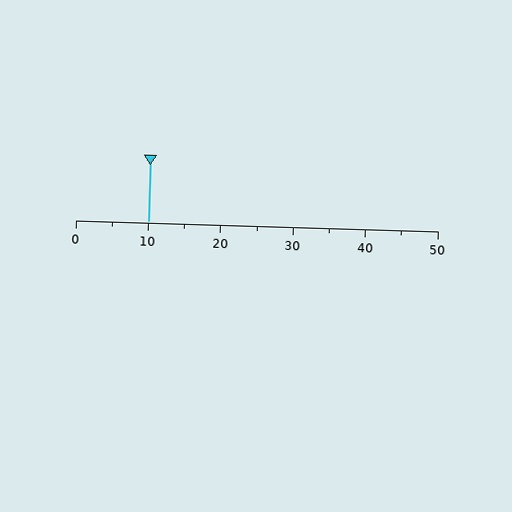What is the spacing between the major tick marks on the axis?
The major ticks are spaced 10 apart.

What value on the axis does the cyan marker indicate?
The marker indicates approximately 10.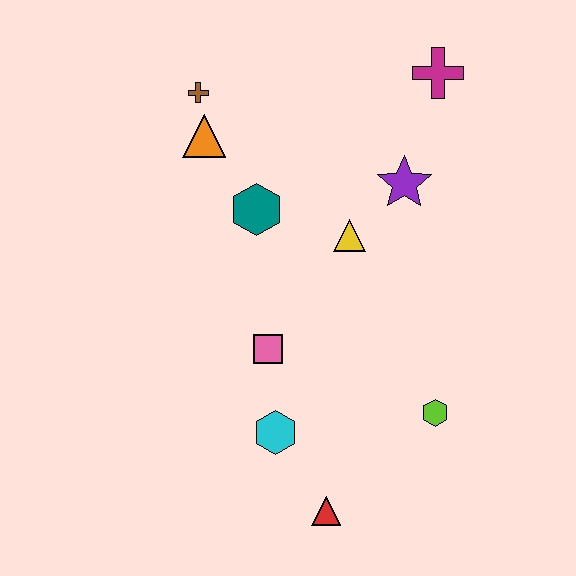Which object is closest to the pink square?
The cyan hexagon is closest to the pink square.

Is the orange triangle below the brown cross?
Yes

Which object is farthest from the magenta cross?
The red triangle is farthest from the magenta cross.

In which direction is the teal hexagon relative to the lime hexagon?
The teal hexagon is above the lime hexagon.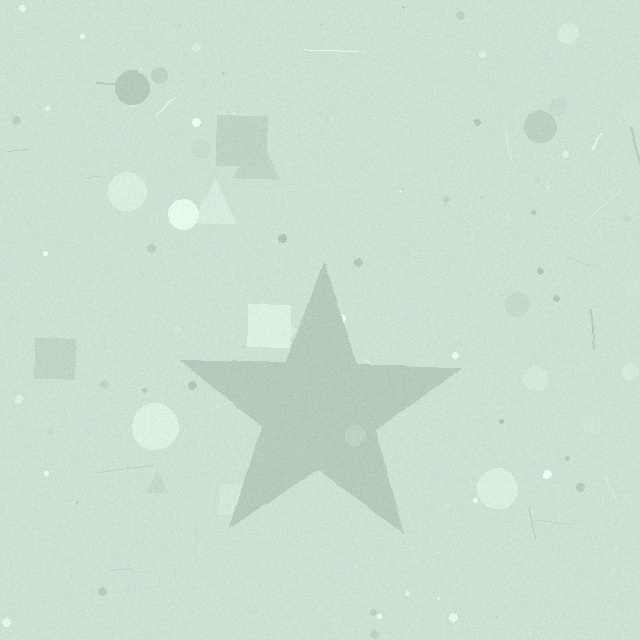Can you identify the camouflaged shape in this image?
The camouflaged shape is a star.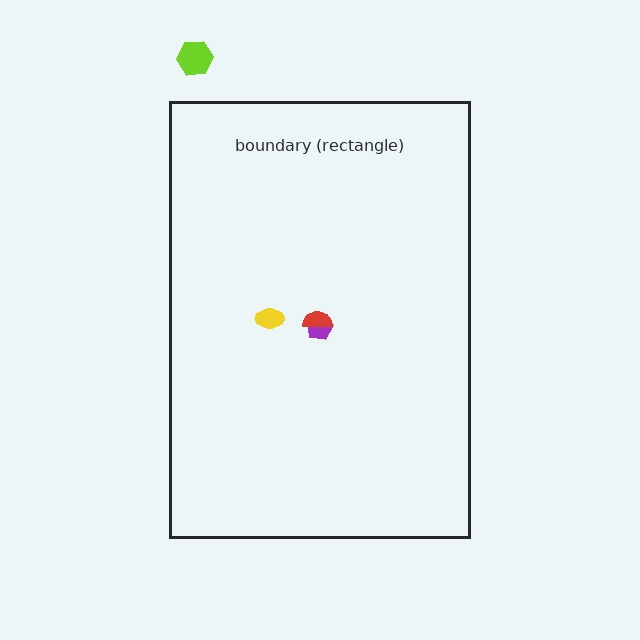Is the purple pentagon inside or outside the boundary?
Inside.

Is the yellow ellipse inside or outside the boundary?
Inside.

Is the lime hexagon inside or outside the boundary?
Outside.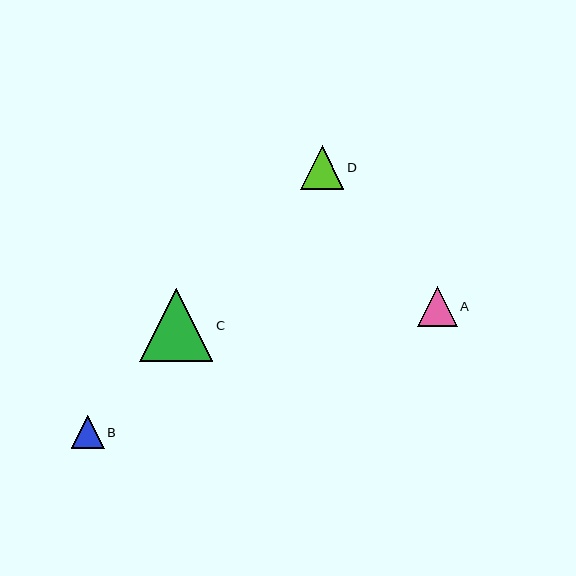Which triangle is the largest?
Triangle C is the largest with a size of approximately 73 pixels.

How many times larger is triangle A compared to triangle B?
Triangle A is approximately 1.2 times the size of triangle B.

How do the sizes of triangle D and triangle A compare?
Triangle D and triangle A are approximately the same size.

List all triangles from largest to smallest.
From largest to smallest: C, D, A, B.